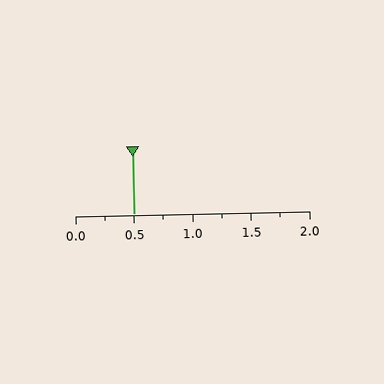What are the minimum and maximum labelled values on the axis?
The axis runs from 0.0 to 2.0.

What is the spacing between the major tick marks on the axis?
The major ticks are spaced 0.5 apart.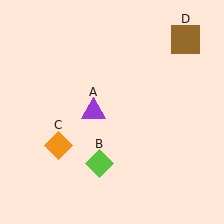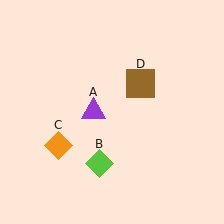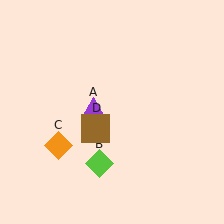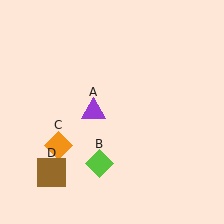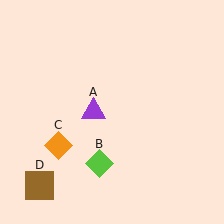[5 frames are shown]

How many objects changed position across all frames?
1 object changed position: brown square (object D).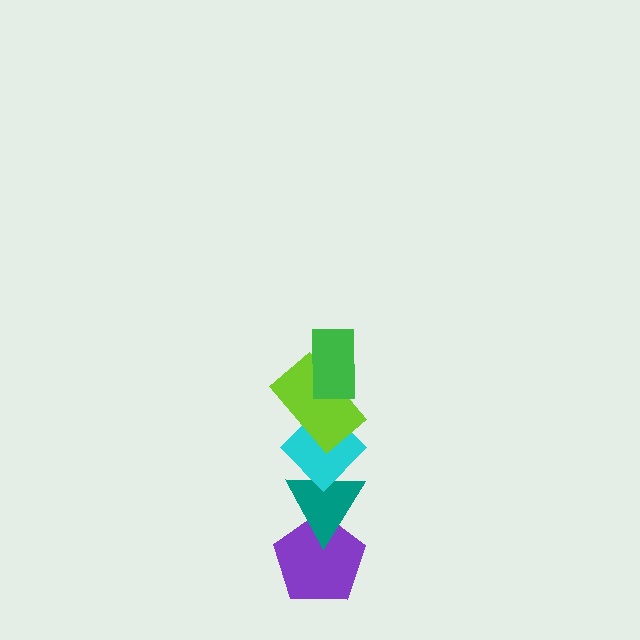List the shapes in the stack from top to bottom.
From top to bottom: the green rectangle, the lime rectangle, the cyan diamond, the teal triangle, the purple pentagon.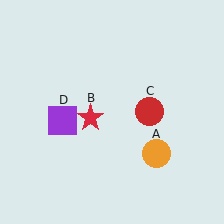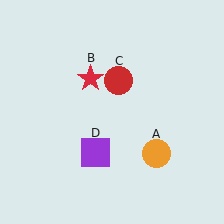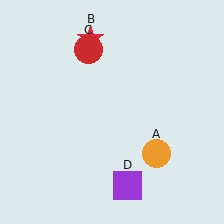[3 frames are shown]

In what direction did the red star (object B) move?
The red star (object B) moved up.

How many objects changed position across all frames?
3 objects changed position: red star (object B), red circle (object C), purple square (object D).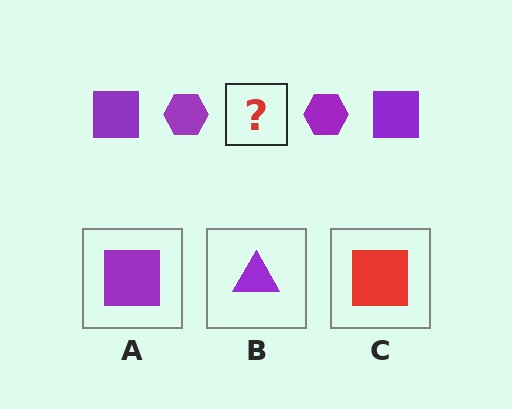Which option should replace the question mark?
Option A.